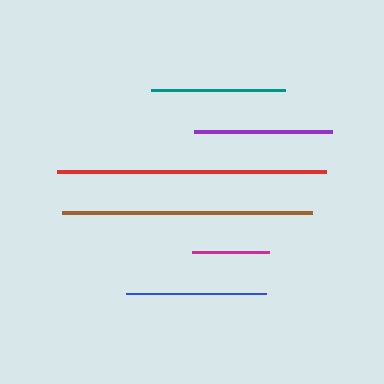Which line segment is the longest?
The red line is the longest at approximately 270 pixels.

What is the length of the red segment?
The red segment is approximately 270 pixels long.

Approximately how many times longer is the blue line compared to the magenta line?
The blue line is approximately 1.8 times the length of the magenta line.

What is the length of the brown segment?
The brown segment is approximately 251 pixels long.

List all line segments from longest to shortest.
From longest to shortest: red, brown, blue, purple, teal, magenta.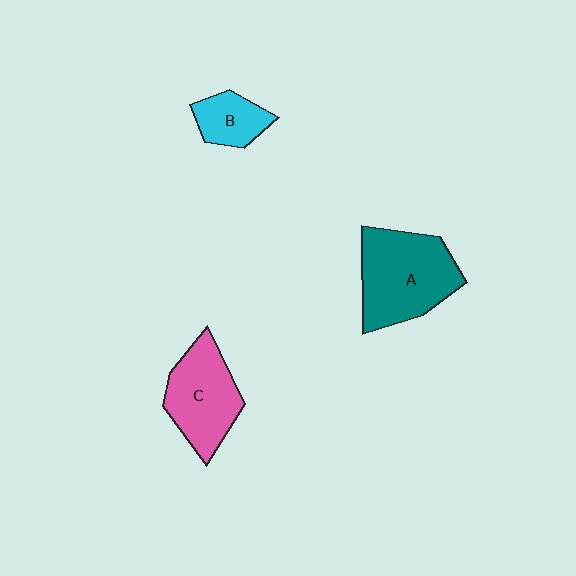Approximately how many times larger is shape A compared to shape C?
Approximately 1.3 times.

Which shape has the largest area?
Shape A (teal).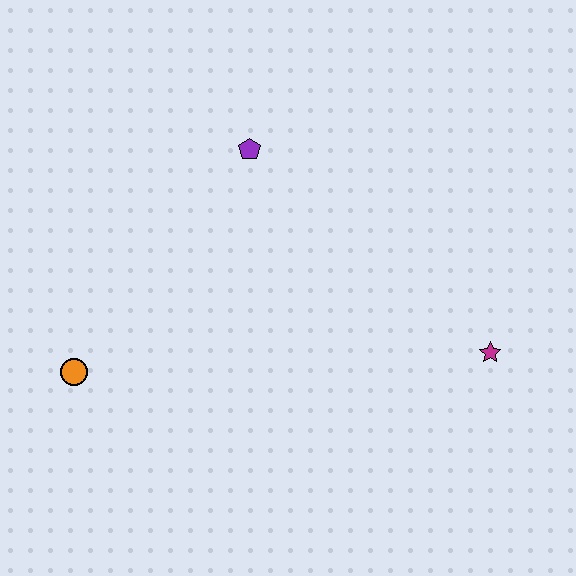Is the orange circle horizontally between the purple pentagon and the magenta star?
No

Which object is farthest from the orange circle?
The magenta star is farthest from the orange circle.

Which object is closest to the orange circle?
The purple pentagon is closest to the orange circle.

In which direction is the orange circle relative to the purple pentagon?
The orange circle is below the purple pentagon.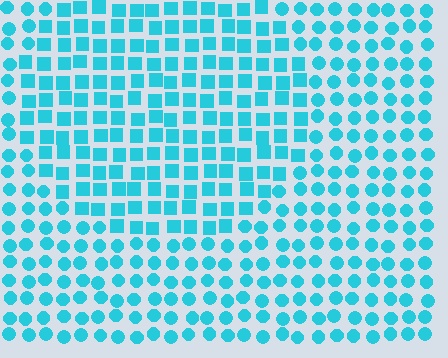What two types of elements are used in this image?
The image uses squares inside the circle region and circles outside it.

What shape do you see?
I see a circle.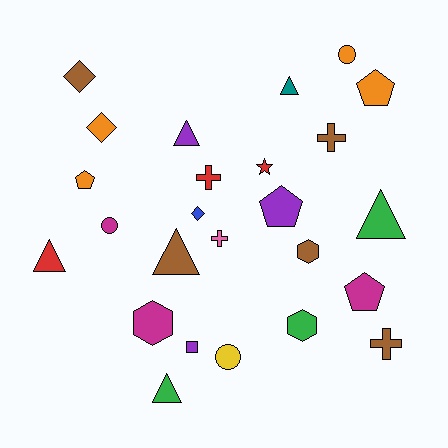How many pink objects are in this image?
There is 1 pink object.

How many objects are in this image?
There are 25 objects.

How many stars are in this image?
There is 1 star.